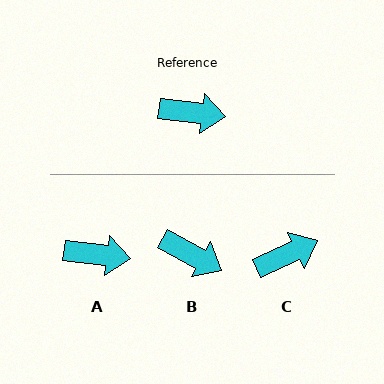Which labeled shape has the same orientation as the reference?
A.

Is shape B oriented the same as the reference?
No, it is off by about 21 degrees.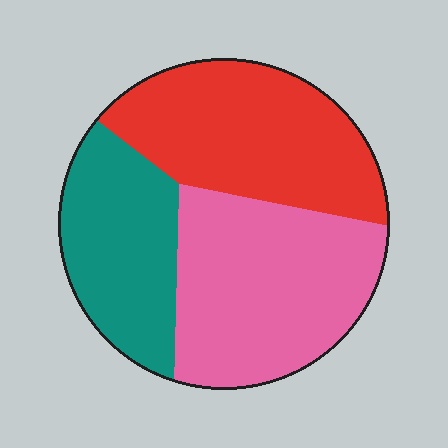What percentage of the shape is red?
Red takes up about one third (1/3) of the shape.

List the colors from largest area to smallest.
From largest to smallest: pink, red, teal.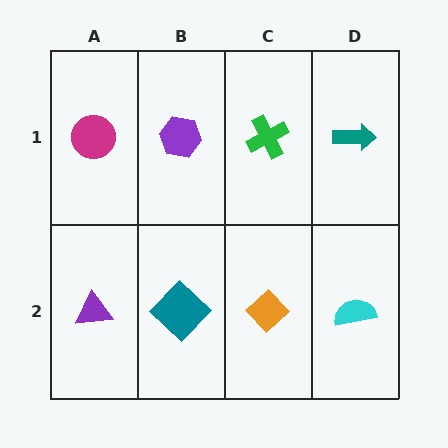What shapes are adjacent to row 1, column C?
An orange diamond (row 2, column C), a purple hexagon (row 1, column B), a teal arrow (row 1, column D).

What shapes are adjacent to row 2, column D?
A teal arrow (row 1, column D), an orange diamond (row 2, column C).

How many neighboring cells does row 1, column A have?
2.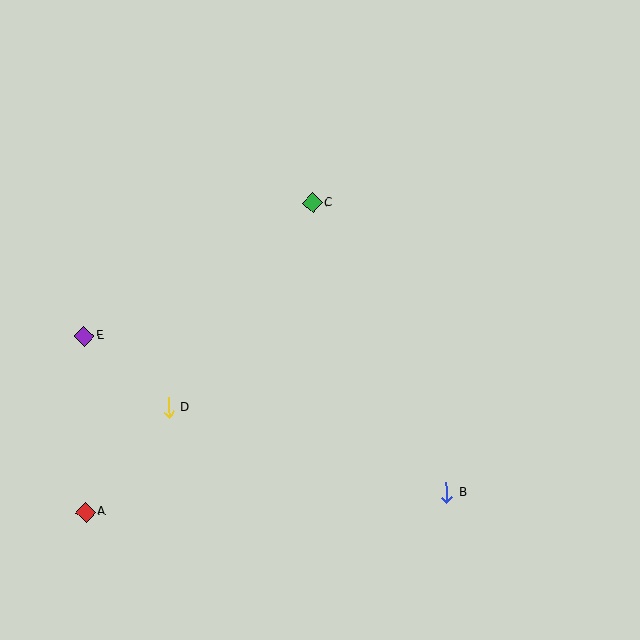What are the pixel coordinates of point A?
Point A is at (86, 512).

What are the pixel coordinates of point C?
Point C is at (312, 203).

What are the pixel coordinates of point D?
Point D is at (168, 408).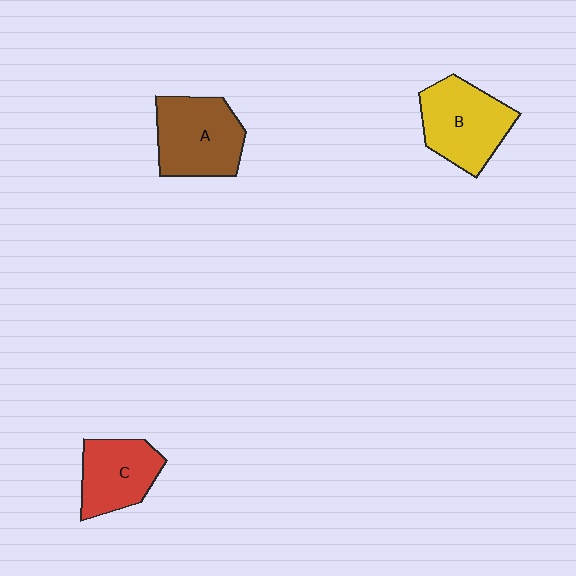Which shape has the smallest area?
Shape C (red).